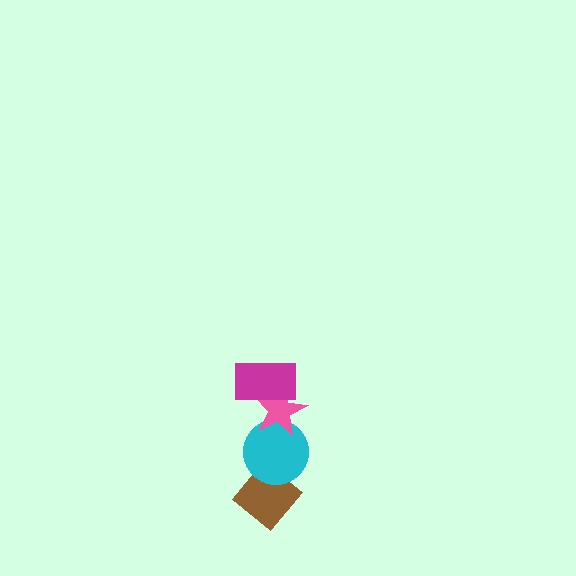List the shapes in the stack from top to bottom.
From top to bottom: the magenta rectangle, the pink star, the cyan circle, the brown diamond.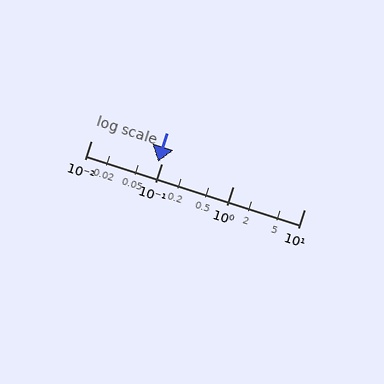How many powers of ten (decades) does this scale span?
The scale spans 3 decades, from 0.01 to 10.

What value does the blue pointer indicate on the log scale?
The pointer indicates approximately 0.088.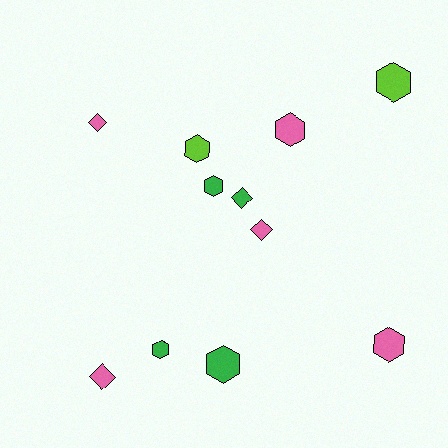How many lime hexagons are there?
There are 2 lime hexagons.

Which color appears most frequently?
Pink, with 5 objects.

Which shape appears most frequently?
Hexagon, with 7 objects.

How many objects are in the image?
There are 11 objects.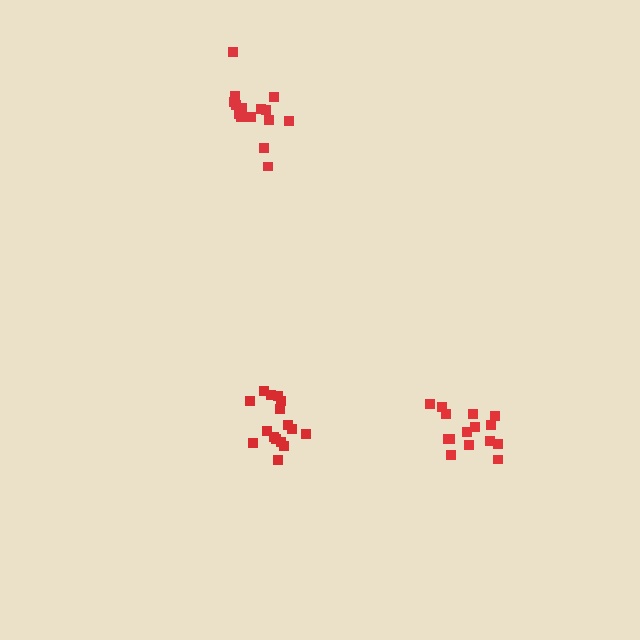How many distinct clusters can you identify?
There are 3 distinct clusters.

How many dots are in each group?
Group 1: 15 dots, Group 2: 16 dots, Group 3: 15 dots (46 total).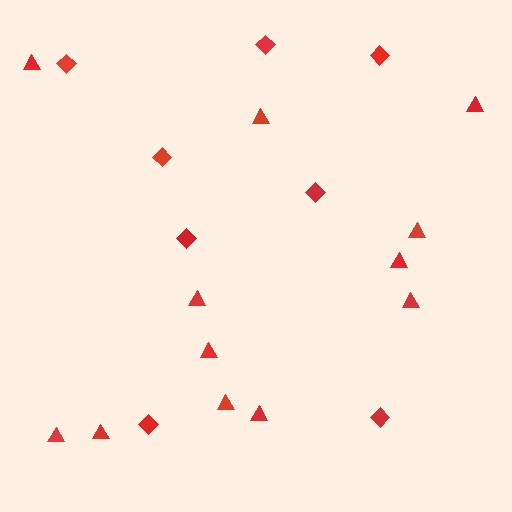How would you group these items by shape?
There are 2 groups: one group of diamonds (8) and one group of triangles (12).